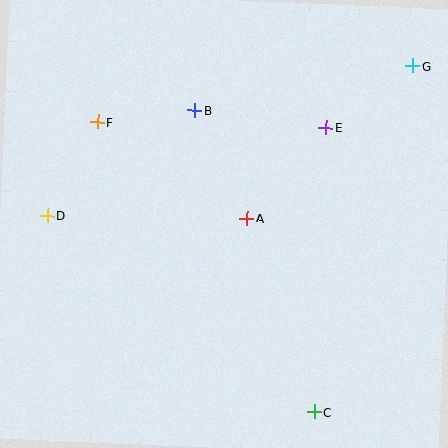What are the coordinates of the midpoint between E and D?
The midpoint between E and D is at (187, 172).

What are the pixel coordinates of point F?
Point F is at (97, 122).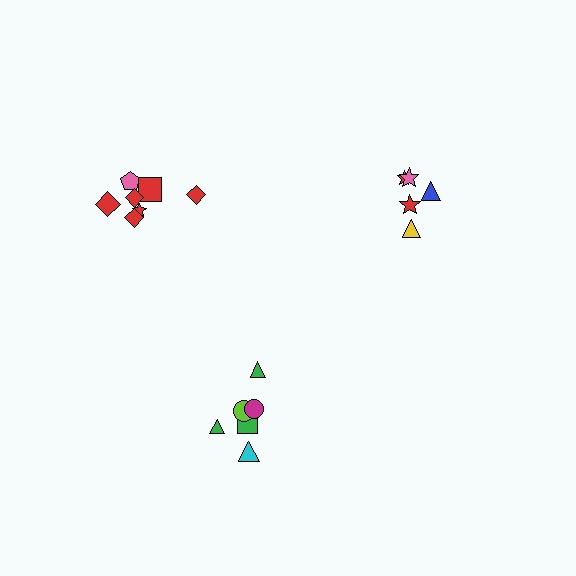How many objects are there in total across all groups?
There are 18 objects.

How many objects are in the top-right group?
There are 5 objects.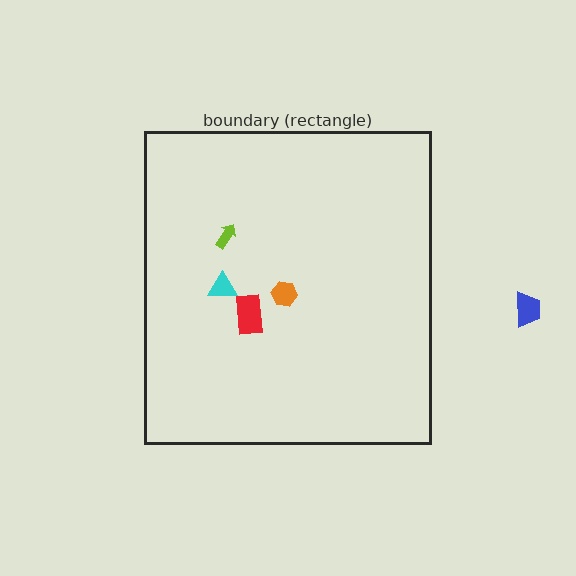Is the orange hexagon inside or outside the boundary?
Inside.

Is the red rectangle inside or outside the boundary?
Inside.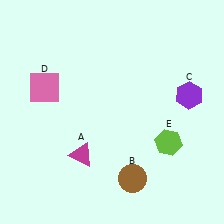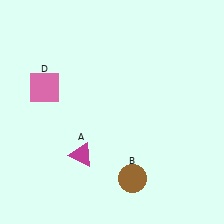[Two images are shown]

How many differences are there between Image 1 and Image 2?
There are 2 differences between the two images.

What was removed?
The lime hexagon (E), the purple hexagon (C) were removed in Image 2.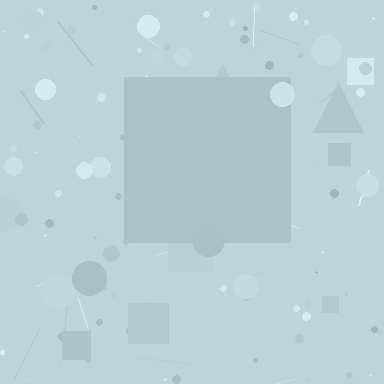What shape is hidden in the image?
A square is hidden in the image.